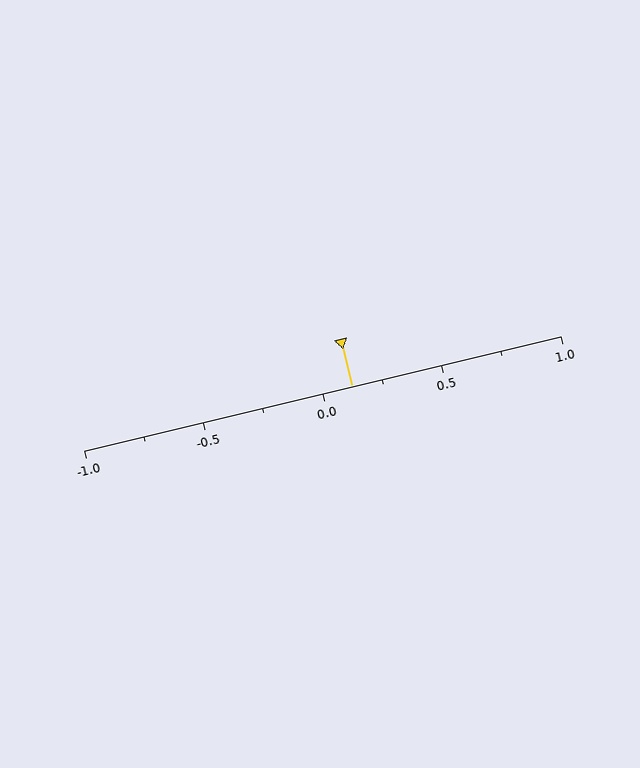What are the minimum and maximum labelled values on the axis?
The axis runs from -1.0 to 1.0.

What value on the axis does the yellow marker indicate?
The marker indicates approximately 0.12.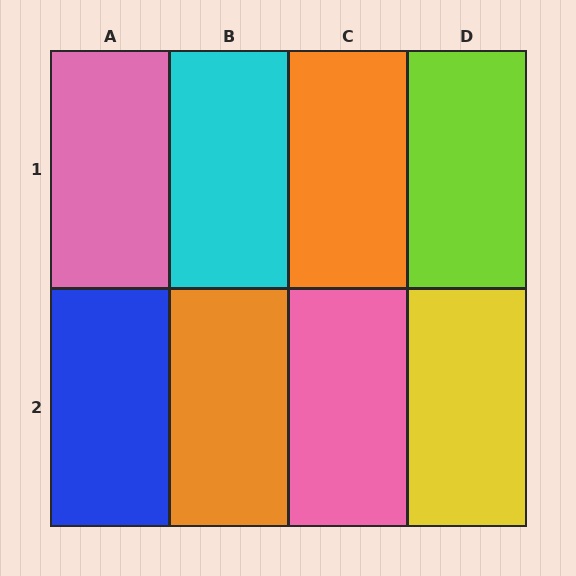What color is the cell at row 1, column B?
Cyan.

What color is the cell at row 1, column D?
Lime.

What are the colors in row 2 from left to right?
Blue, orange, pink, yellow.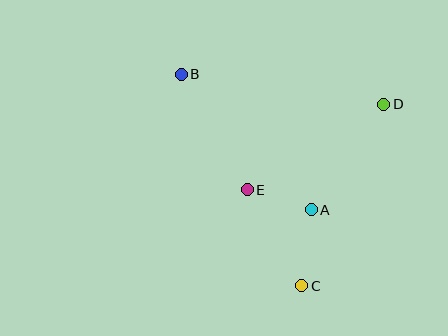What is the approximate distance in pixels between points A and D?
The distance between A and D is approximately 128 pixels.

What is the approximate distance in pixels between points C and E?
The distance between C and E is approximately 110 pixels.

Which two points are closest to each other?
Points A and E are closest to each other.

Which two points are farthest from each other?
Points B and C are farthest from each other.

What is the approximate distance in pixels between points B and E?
The distance between B and E is approximately 133 pixels.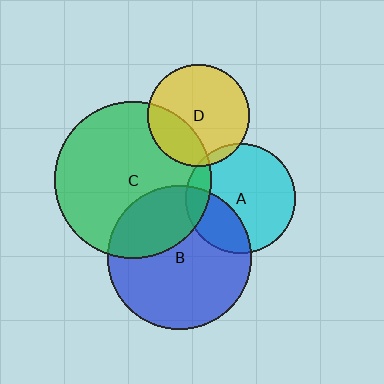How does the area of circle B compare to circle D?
Approximately 2.0 times.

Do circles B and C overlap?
Yes.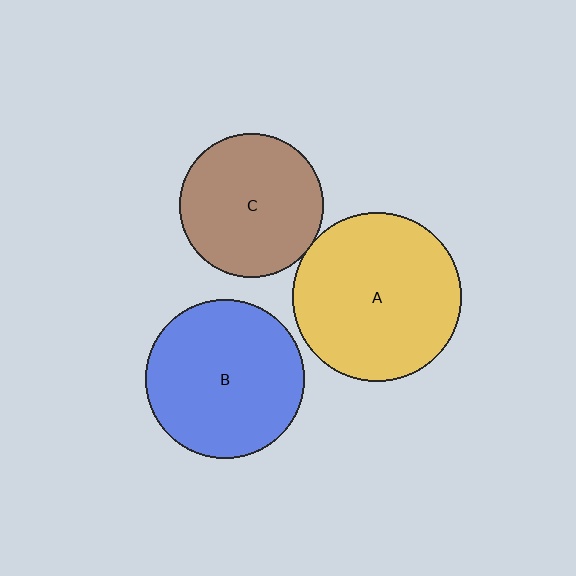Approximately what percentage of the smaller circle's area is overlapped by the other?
Approximately 5%.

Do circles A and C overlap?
Yes.